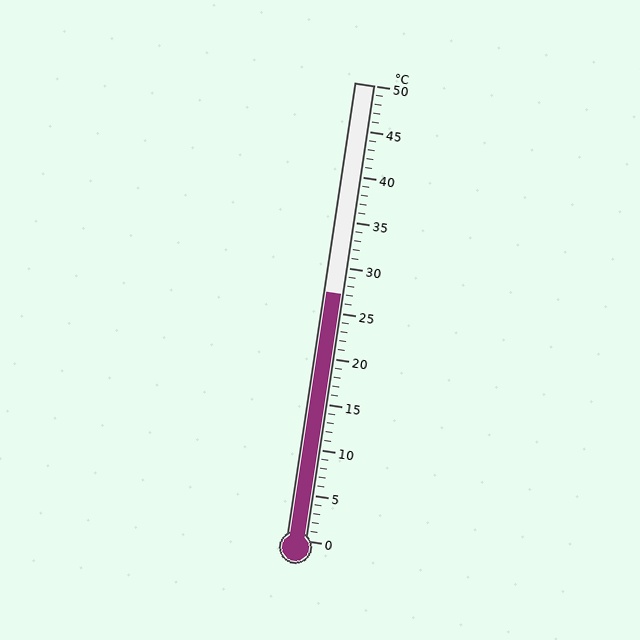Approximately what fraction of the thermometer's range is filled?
The thermometer is filled to approximately 55% of its range.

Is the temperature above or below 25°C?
The temperature is above 25°C.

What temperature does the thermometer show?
The thermometer shows approximately 27°C.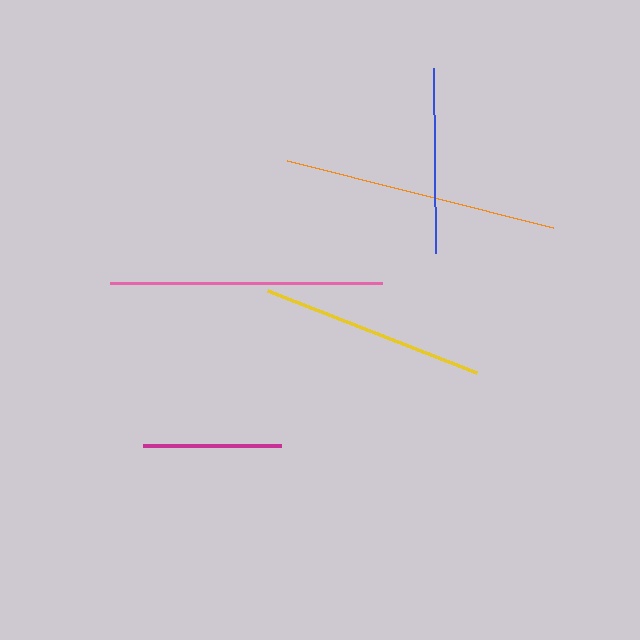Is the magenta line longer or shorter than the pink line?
The pink line is longer than the magenta line.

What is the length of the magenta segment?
The magenta segment is approximately 138 pixels long.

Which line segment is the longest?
The orange line is the longest at approximately 275 pixels.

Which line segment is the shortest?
The magenta line is the shortest at approximately 138 pixels.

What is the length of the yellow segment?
The yellow segment is approximately 224 pixels long.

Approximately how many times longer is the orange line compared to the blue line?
The orange line is approximately 1.5 times the length of the blue line.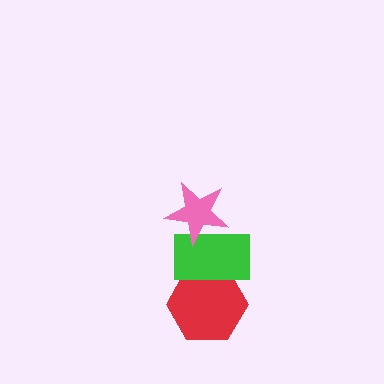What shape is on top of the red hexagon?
The green rectangle is on top of the red hexagon.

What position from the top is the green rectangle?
The green rectangle is 2nd from the top.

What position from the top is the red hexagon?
The red hexagon is 3rd from the top.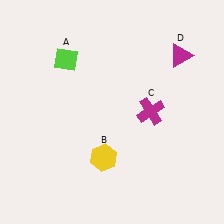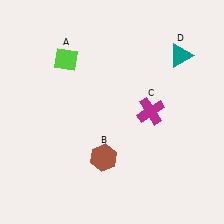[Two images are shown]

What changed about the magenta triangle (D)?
In Image 1, D is magenta. In Image 2, it changed to teal.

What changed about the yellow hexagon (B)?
In Image 1, B is yellow. In Image 2, it changed to brown.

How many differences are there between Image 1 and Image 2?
There are 2 differences between the two images.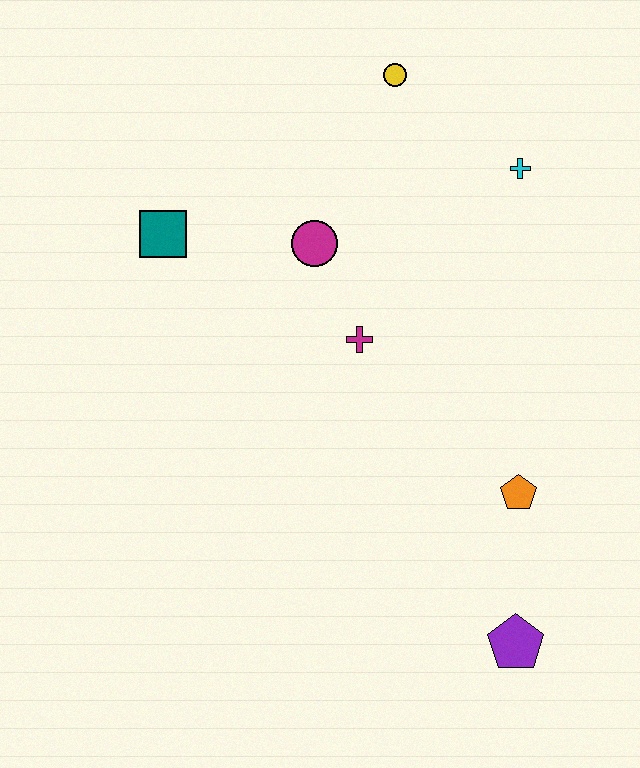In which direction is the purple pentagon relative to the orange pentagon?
The purple pentagon is below the orange pentagon.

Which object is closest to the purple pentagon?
The orange pentagon is closest to the purple pentagon.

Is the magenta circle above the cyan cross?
No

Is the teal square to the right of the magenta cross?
No